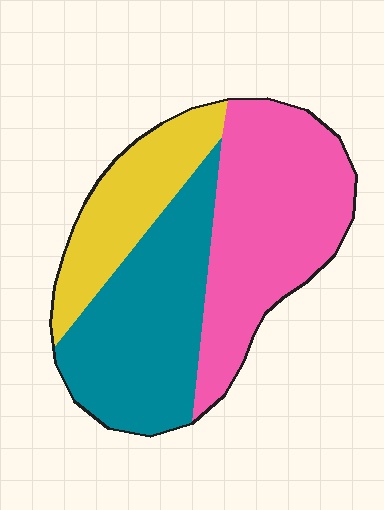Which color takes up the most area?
Pink, at roughly 40%.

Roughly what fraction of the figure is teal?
Teal takes up between a third and a half of the figure.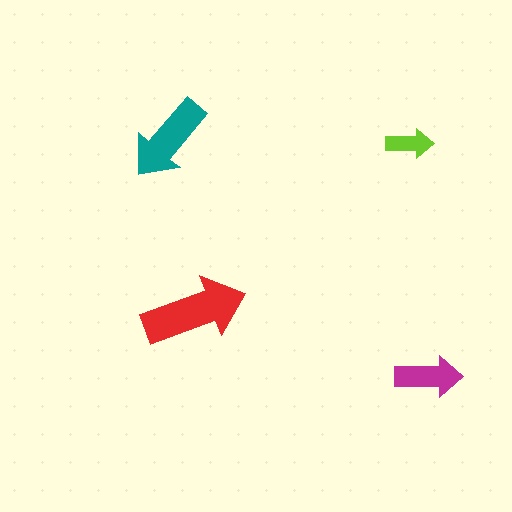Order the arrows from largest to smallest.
the red one, the teal one, the magenta one, the lime one.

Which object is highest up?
The teal arrow is topmost.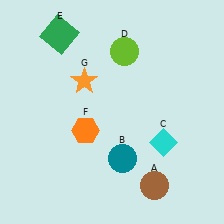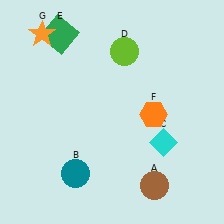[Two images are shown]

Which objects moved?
The objects that moved are: the teal circle (B), the orange hexagon (F), the orange star (G).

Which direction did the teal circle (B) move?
The teal circle (B) moved left.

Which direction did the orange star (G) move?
The orange star (G) moved up.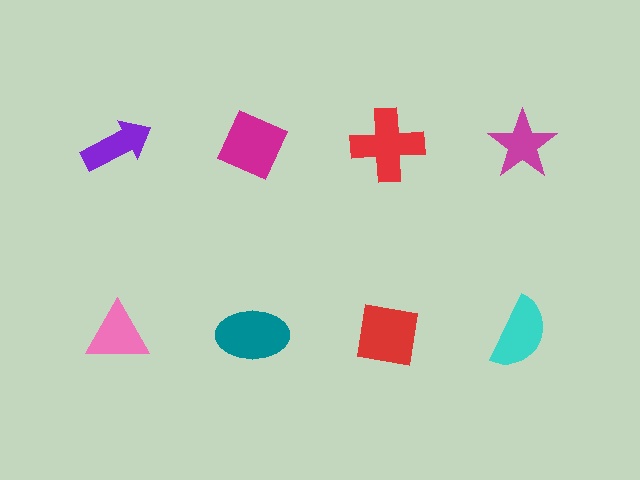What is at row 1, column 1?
A purple arrow.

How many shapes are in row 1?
4 shapes.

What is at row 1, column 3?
A red cross.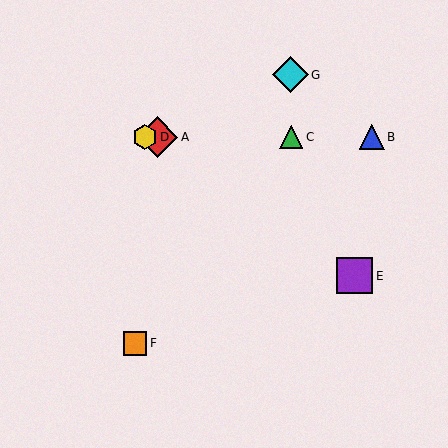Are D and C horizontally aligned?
Yes, both are at y≈137.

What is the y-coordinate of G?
Object G is at y≈75.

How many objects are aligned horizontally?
4 objects (A, B, C, D) are aligned horizontally.